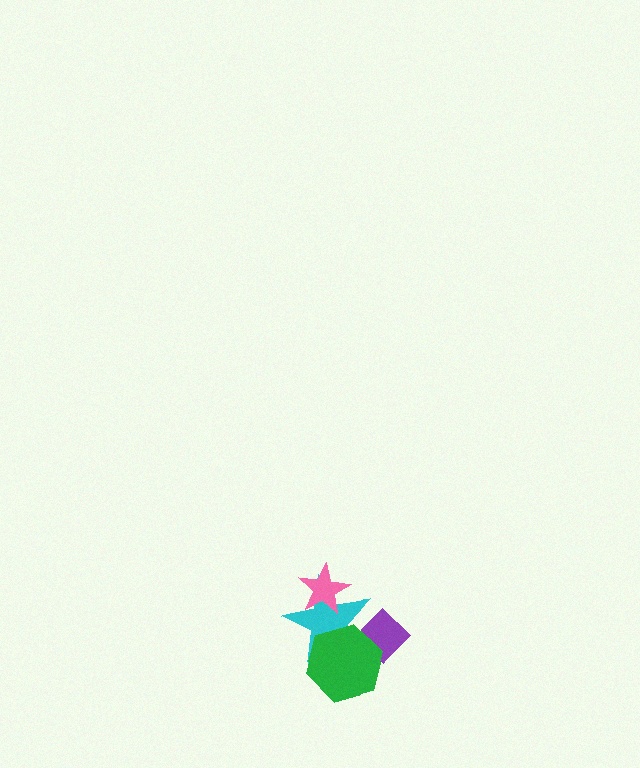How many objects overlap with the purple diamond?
2 objects overlap with the purple diamond.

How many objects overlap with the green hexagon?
2 objects overlap with the green hexagon.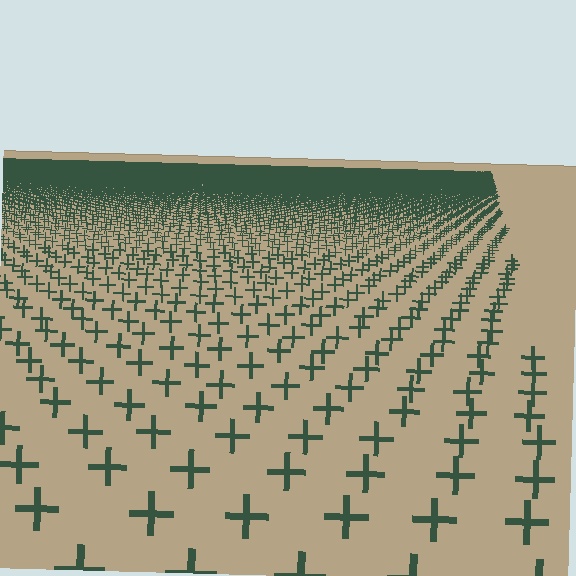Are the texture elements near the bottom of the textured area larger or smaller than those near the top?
Larger. Near the bottom, elements are closer to the viewer and appear at a bigger on-screen size.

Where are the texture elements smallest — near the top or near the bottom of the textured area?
Near the top.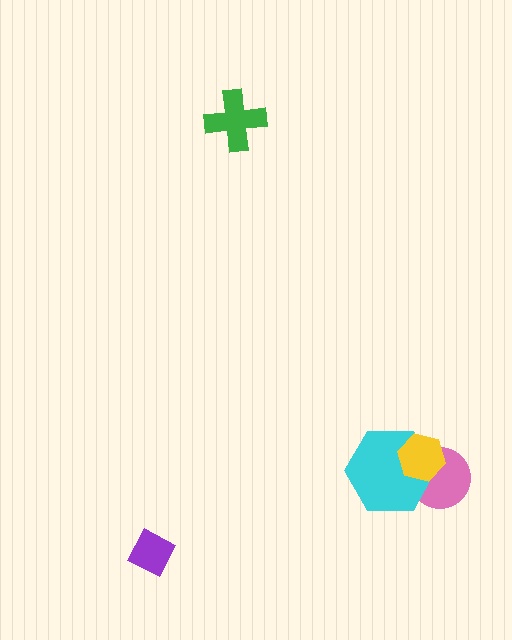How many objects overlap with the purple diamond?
0 objects overlap with the purple diamond.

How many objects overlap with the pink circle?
2 objects overlap with the pink circle.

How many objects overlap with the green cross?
0 objects overlap with the green cross.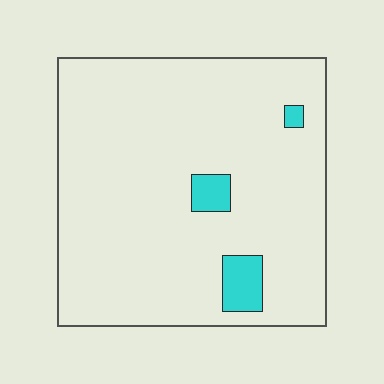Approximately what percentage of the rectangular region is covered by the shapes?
Approximately 5%.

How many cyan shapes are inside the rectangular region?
3.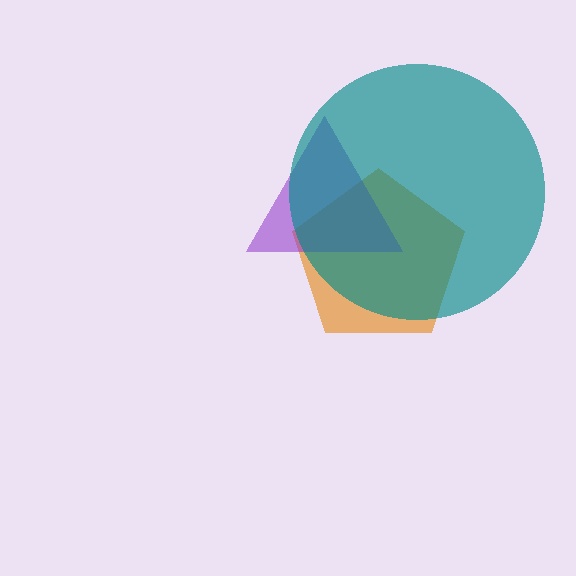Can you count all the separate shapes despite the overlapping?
Yes, there are 3 separate shapes.